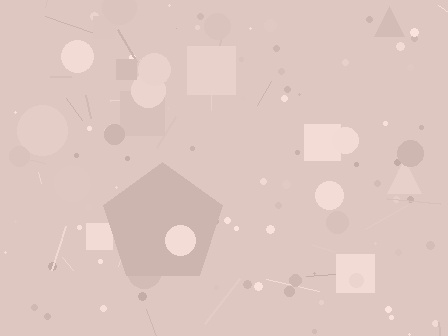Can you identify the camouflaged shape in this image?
The camouflaged shape is a pentagon.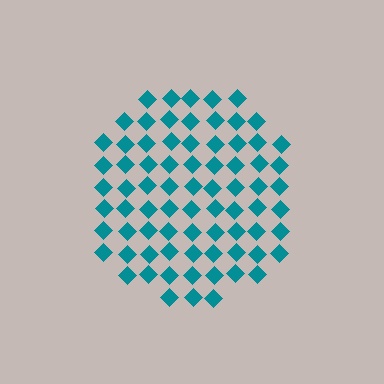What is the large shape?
The large shape is a circle.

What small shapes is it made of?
It is made of small diamonds.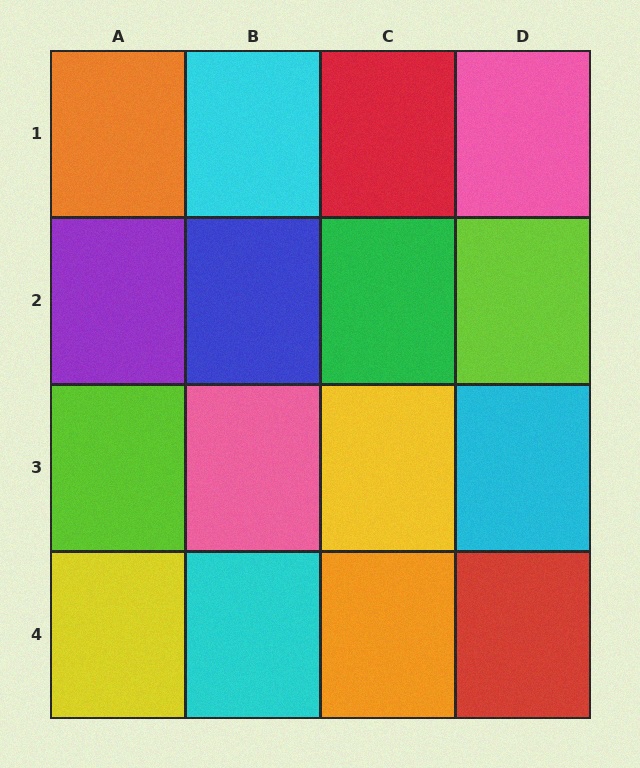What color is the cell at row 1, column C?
Red.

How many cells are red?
2 cells are red.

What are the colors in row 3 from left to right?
Lime, pink, yellow, cyan.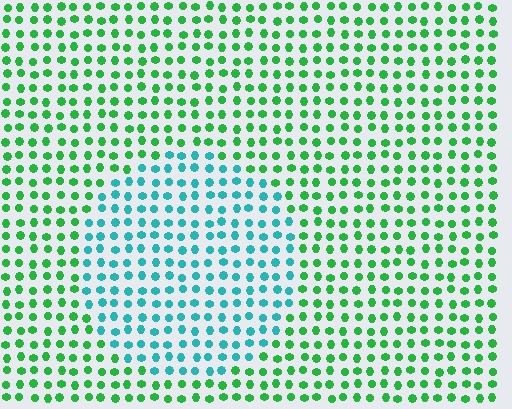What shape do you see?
I see a circle.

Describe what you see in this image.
The image is filled with small green elements in a uniform arrangement. A circle-shaped region is visible where the elements are tinted to a slightly different hue, forming a subtle color boundary.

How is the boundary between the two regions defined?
The boundary is defined purely by a slight shift in hue (about 49 degrees). Spacing, size, and orientation are identical on both sides.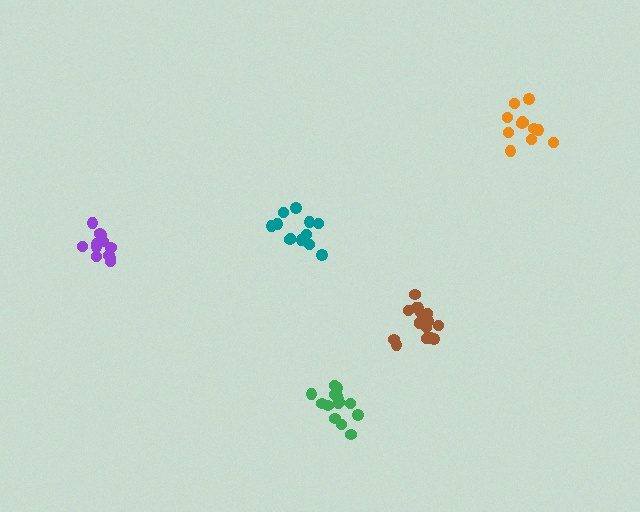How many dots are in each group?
Group 1: 17 dots, Group 2: 13 dots, Group 3: 15 dots, Group 4: 12 dots, Group 5: 13 dots (70 total).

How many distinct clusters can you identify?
There are 5 distinct clusters.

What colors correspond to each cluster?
The clusters are colored: brown, orange, green, purple, teal.